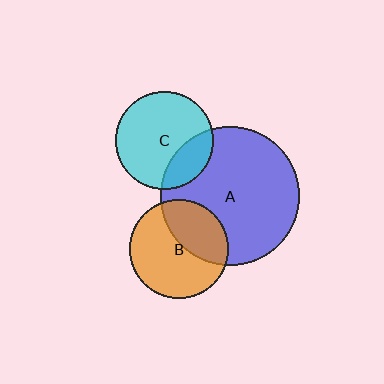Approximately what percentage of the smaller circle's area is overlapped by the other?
Approximately 25%.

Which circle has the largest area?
Circle A (blue).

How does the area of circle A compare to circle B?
Approximately 2.0 times.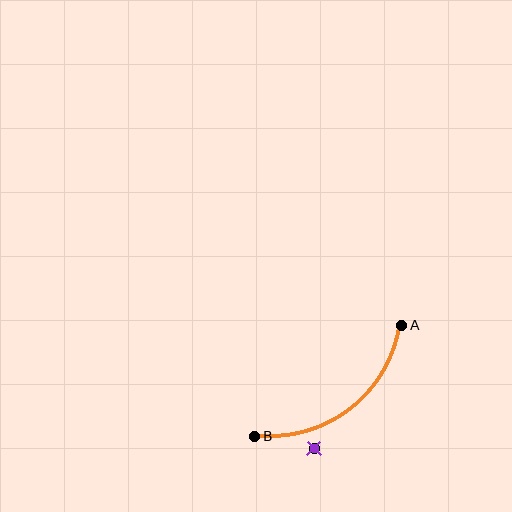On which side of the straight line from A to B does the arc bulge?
The arc bulges below and to the right of the straight line connecting A and B.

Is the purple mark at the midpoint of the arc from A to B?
No — the purple mark does not lie on the arc at all. It sits slightly outside the curve.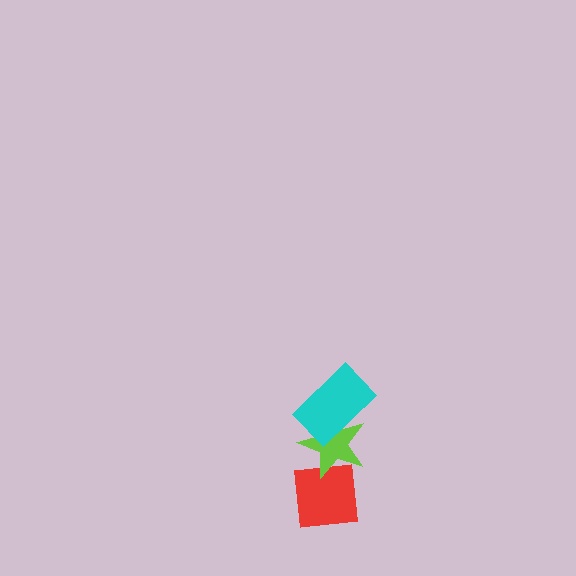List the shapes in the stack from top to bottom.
From top to bottom: the cyan rectangle, the lime star, the red square.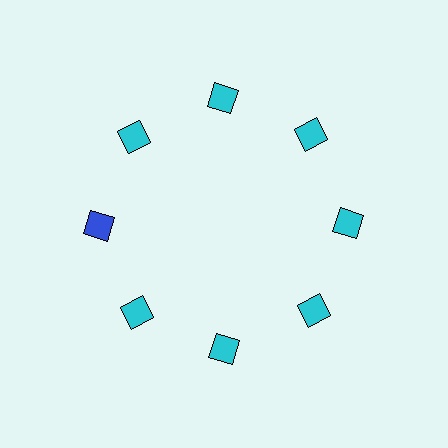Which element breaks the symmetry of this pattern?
The blue diamond at roughly the 9 o'clock position breaks the symmetry. All other shapes are cyan diamonds.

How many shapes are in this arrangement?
There are 8 shapes arranged in a ring pattern.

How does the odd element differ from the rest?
It has a different color: blue instead of cyan.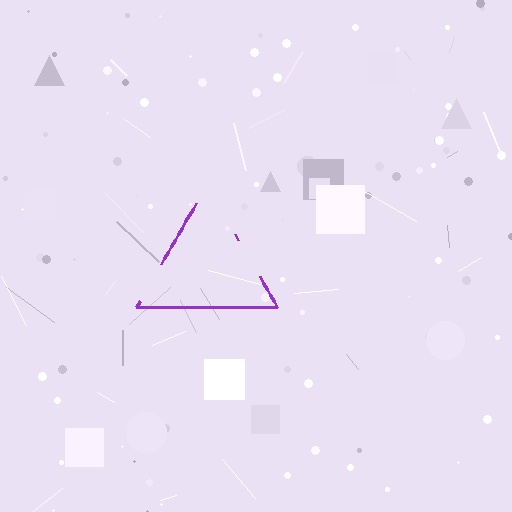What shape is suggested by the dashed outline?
The dashed outline suggests a triangle.